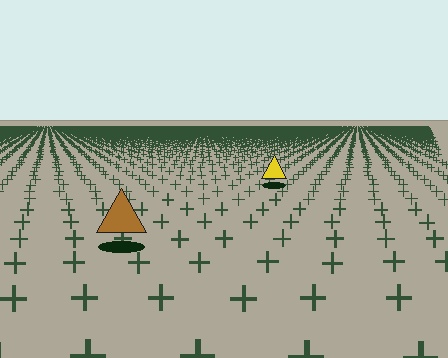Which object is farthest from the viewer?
The yellow triangle is farthest from the viewer. It appears smaller and the ground texture around it is denser.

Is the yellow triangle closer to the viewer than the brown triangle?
No. The brown triangle is closer — you can tell from the texture gradient: the ground texture is coarser near it.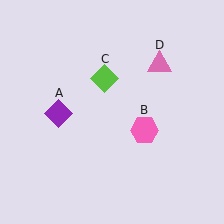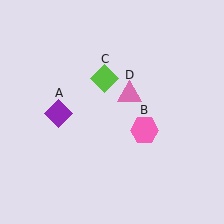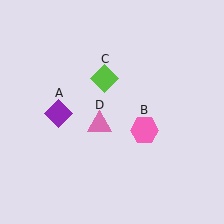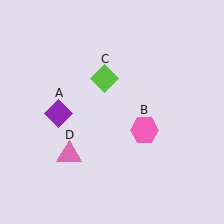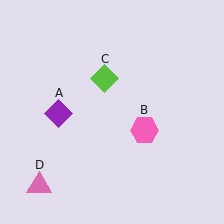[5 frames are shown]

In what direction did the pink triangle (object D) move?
The pink triangle (object D) moved down and to the left.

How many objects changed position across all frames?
1 object changed position: pink triangle (object D).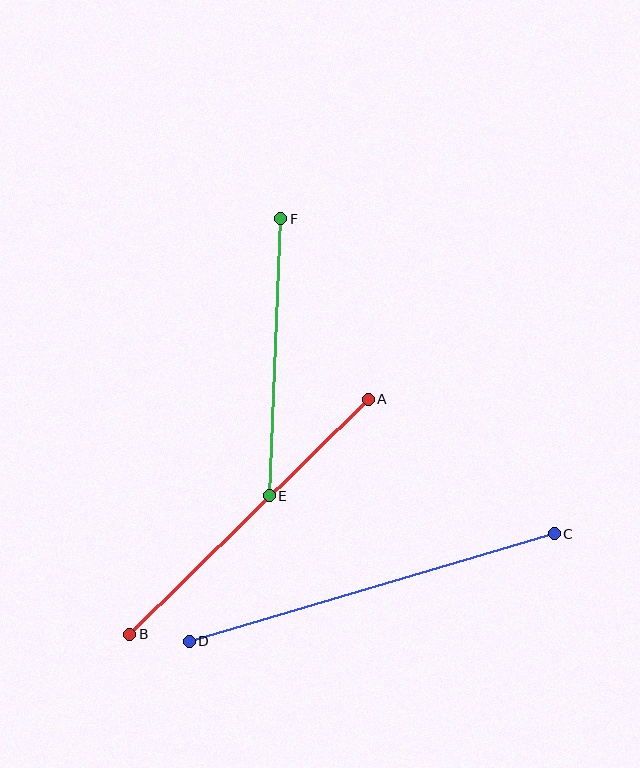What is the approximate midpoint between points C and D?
The midpoint is at approximately (372, 588) pixels.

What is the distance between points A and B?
The distance is approximately 335 pixels.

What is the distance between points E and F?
The distance is approximately 277 pixels.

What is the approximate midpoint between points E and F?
The midpoint is at approximately (275, 357) pixels.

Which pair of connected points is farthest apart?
Points C and D are farthest apart.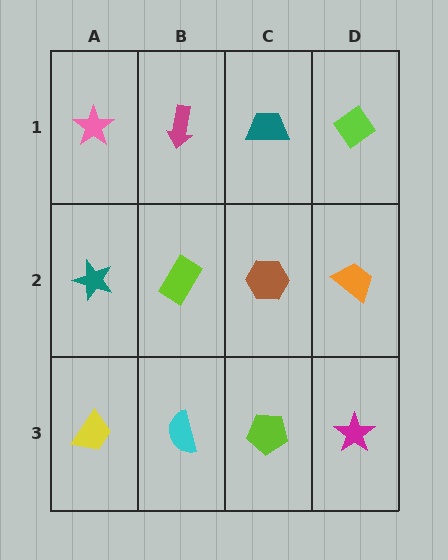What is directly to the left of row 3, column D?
A lime pentagon.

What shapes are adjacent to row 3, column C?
A brown hexagon (row 2, column C), a cyan semicircle (row 3, column B), a magenta star (row 3, column D).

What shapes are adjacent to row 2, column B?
A magenta arrow (row 1, column B), a cyan semicircle (row 3, column B), a teal star (row 2, column A), a brown hexagon (row 2, column C).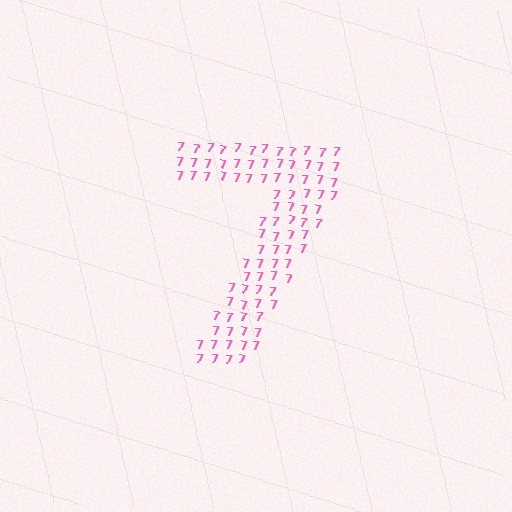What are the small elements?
The small elements are digit 7's.